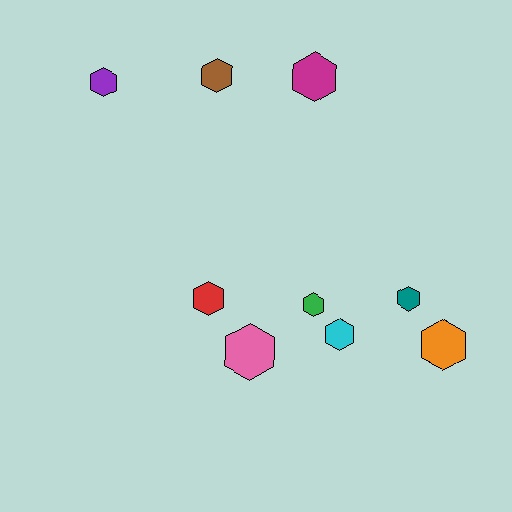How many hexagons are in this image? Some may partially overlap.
There are 9 hexagons.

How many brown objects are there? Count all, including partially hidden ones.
There is 1 brown object.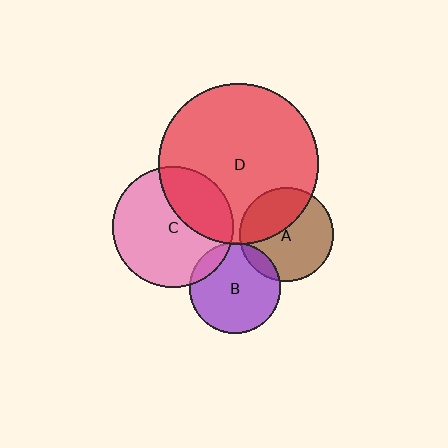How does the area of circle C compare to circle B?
Approximately 1.7 times.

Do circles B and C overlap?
Yes.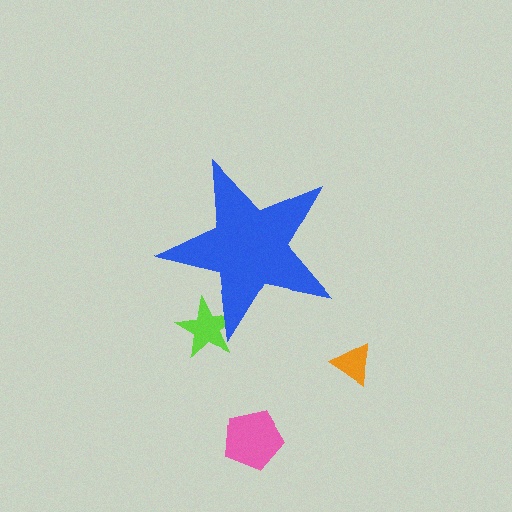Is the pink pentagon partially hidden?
No, the pink pentagon is fully visible.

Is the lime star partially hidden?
Yes, the lime star is partially hidden behind the blue star.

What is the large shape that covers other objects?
A blue star.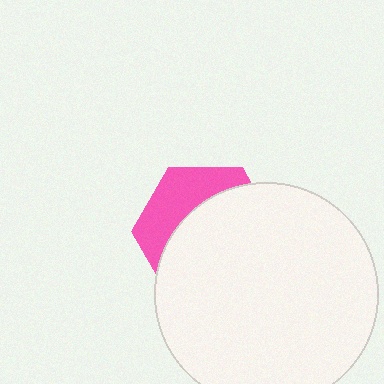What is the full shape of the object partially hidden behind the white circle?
The partially hidden object is a pink hexagon.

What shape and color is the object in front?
The object in front is a white circle.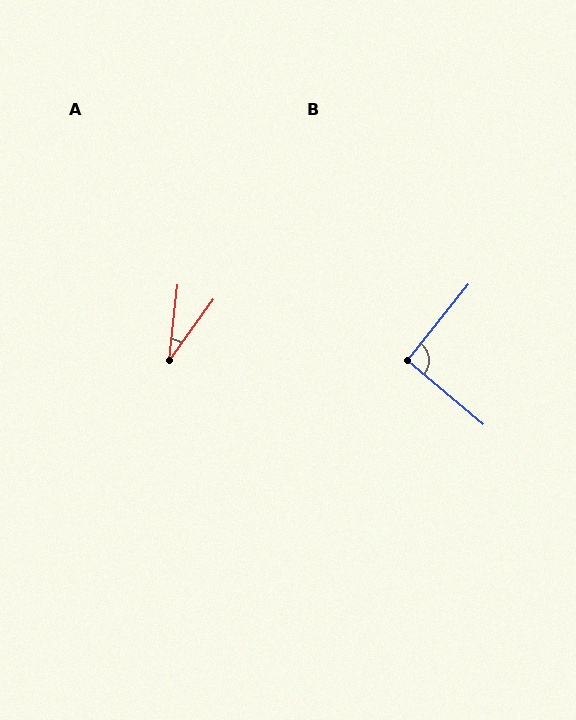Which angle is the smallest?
A, at approximately 30 degrees.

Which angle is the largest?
B, at approximately 91 degrees.